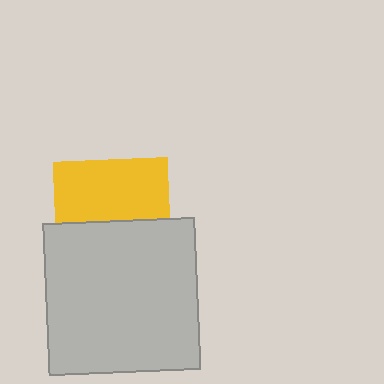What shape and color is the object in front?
The object in front is a light gray square.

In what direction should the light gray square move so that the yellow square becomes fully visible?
The light gray square should move down. That is the shortest direction to clear the overlap and leave the yellow square fully visible.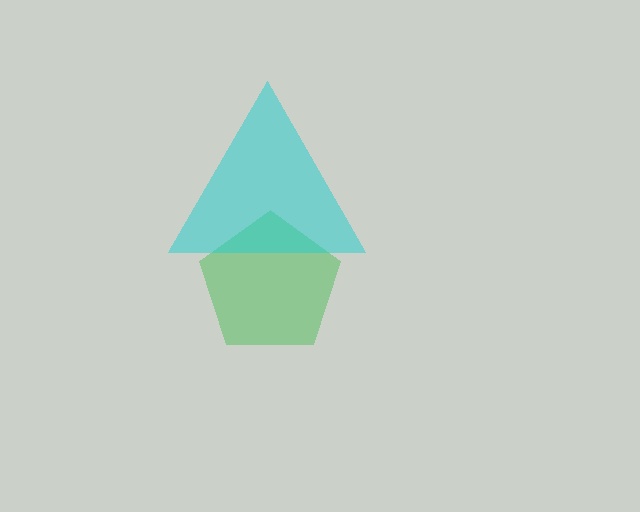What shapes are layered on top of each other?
The layered shapes are: a green pentagon, a cyan triangle.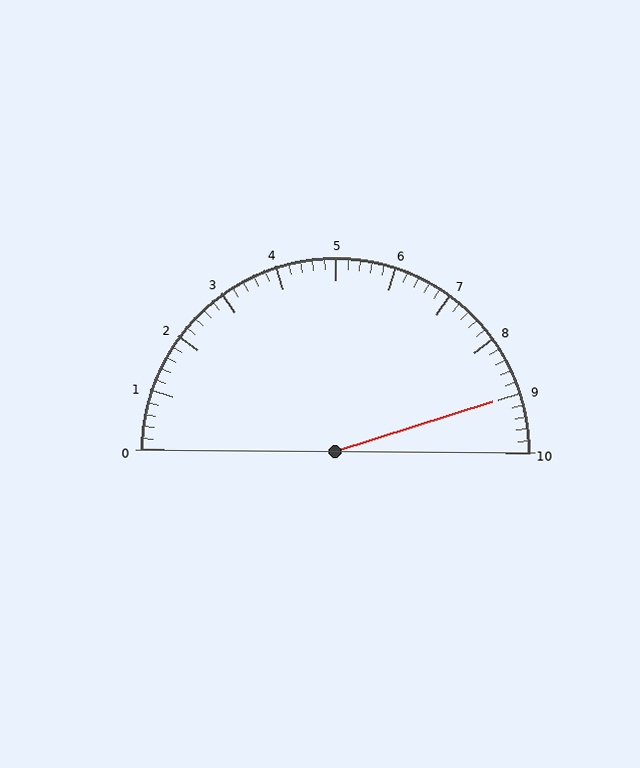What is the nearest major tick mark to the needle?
The nearest major tick mark is 9.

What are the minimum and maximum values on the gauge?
The gauge ranges from 0 to 10.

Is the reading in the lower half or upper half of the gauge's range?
The reading is in the upper half of the range (0 to 10).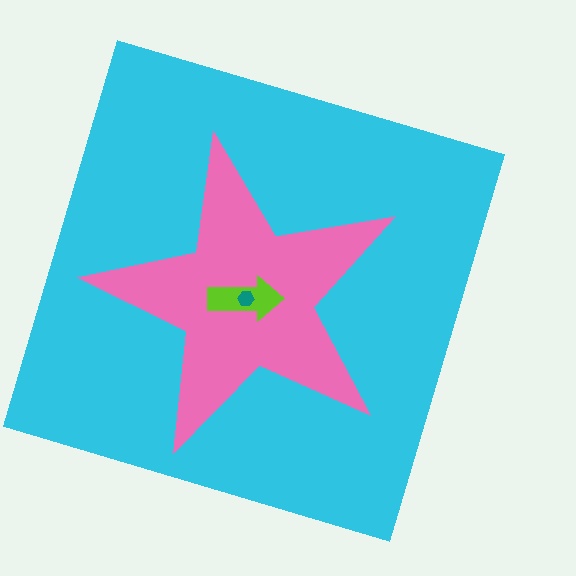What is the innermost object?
The teal hexagon.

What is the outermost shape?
The cyan square.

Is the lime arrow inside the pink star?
Yes.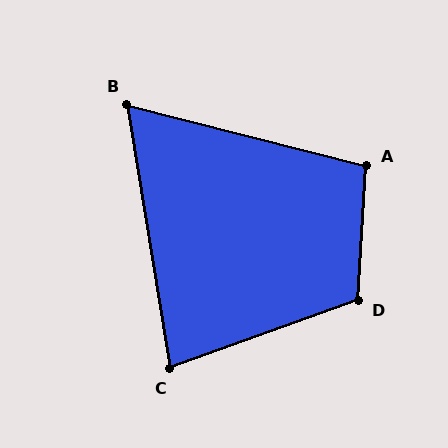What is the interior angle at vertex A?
Approximately 101 degrees (obtuse).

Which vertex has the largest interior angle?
D, at approximately 113 degrees.